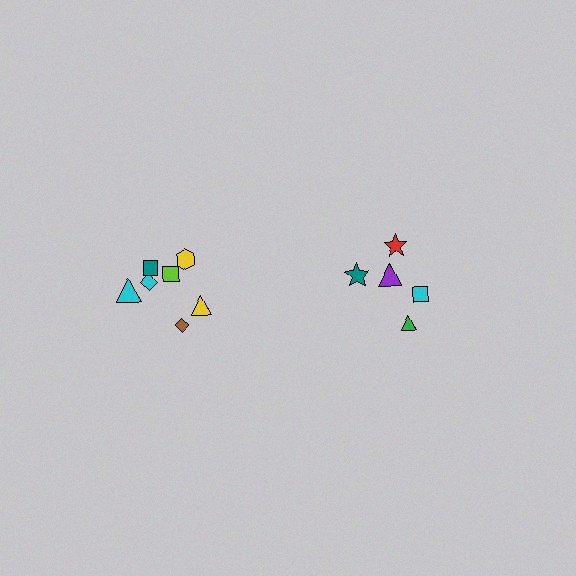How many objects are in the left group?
There are 7 objects.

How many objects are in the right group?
There are 5 objects.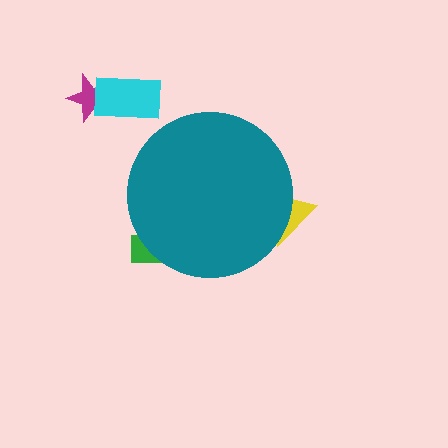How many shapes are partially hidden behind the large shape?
2 shapes are partially hidden.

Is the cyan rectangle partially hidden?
No, the cyan rectangle is fully visible.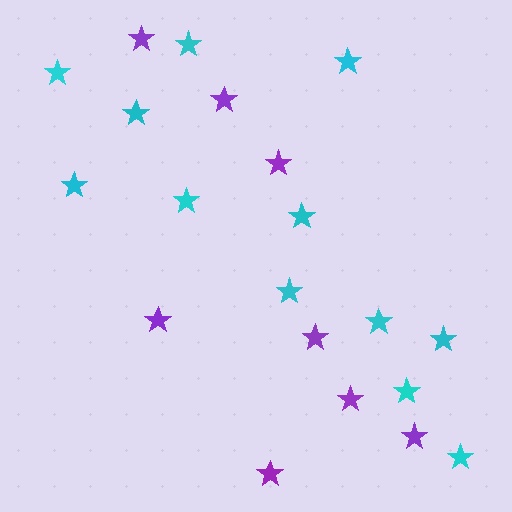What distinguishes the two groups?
There are 2 groups: one group of cyan stars (12) and one group of purple stars (8).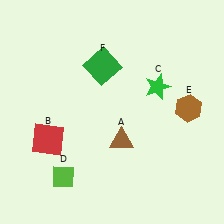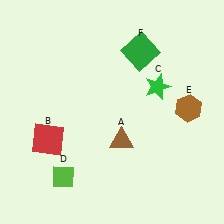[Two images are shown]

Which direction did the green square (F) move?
The green square (F) moved right.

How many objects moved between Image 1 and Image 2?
1 object moved between the two images.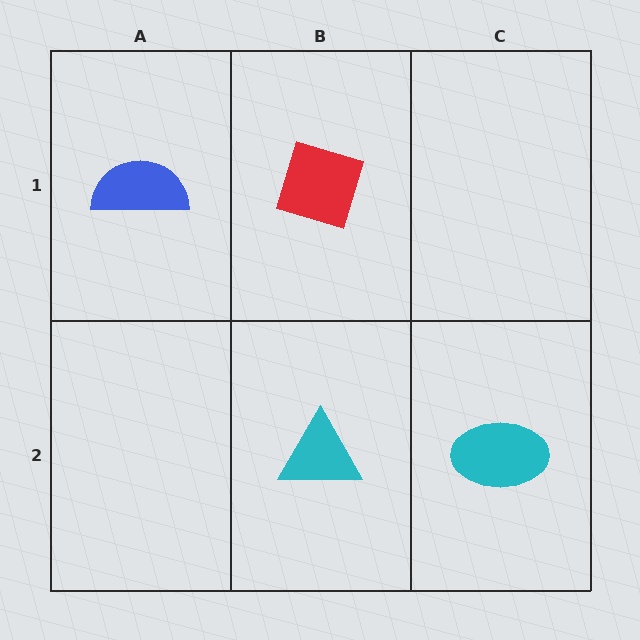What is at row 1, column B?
A red diamond.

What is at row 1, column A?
A blue semicircle.